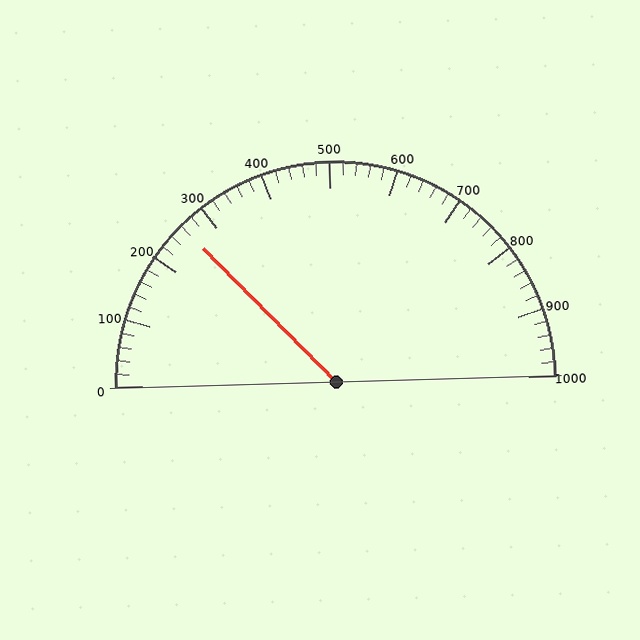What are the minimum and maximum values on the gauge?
The gauge ranges from 0 to 1000.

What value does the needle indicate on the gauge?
The needle indicates approximately 260.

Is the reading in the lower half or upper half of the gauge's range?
The reading is in the lower half of the range (0 to 1000).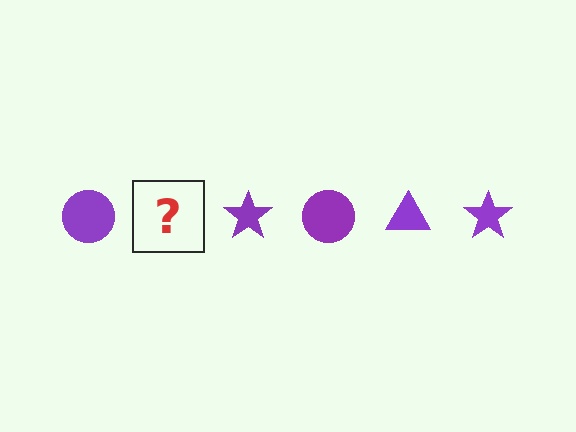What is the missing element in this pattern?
The missing element is a purple triangle.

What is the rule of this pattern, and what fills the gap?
The rule is that the pattern cycles through circle, triangle, star shapes in purple. The gap should be filled with a purple triangle.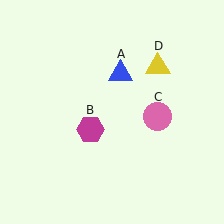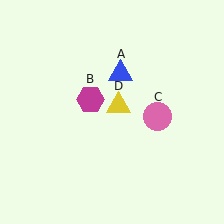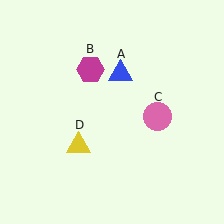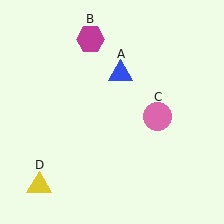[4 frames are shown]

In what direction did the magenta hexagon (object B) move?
The magenta hexagon (object B) moved up.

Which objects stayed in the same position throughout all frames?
Blue triangle (object A) and pink circle (object C) remained stationary.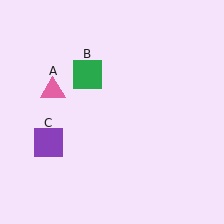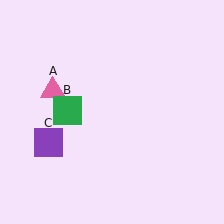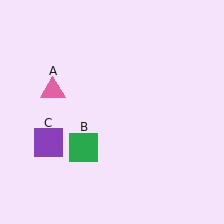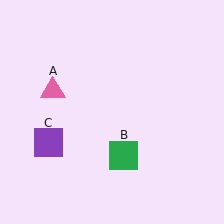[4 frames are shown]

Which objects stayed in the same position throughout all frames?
Pink triangle (object A) and purple square (object C) remained stationary.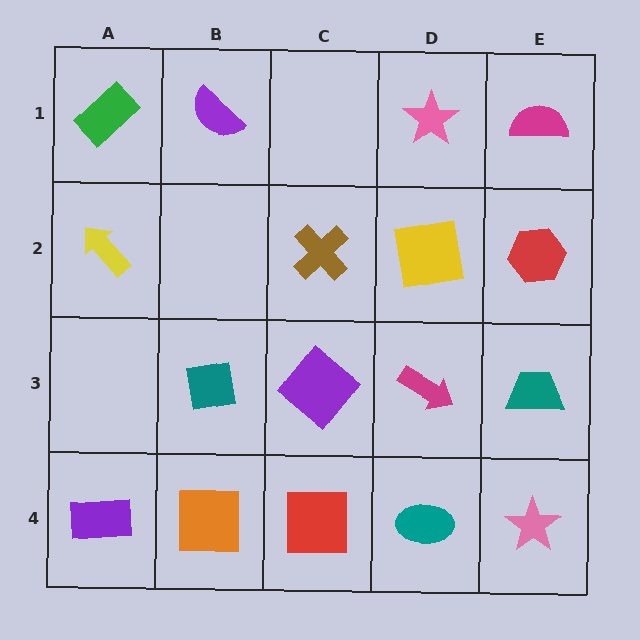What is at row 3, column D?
A magenta arrow.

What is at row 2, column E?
A red hexagon.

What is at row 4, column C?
A red square.